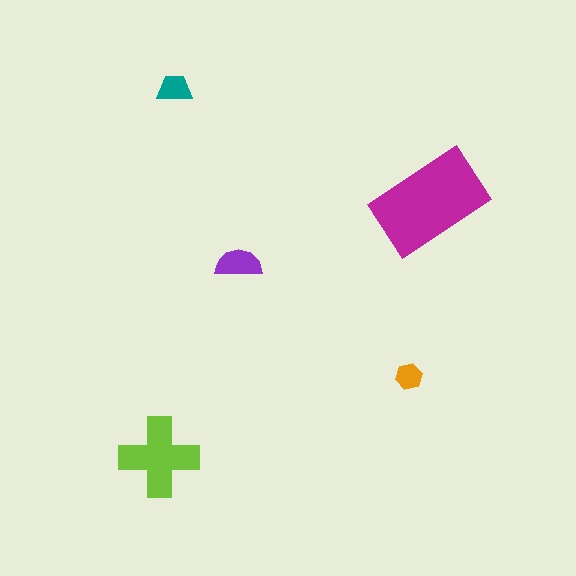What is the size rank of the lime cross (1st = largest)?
2nd.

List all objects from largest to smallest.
The magenta rectangle, the lime cross, the purple semicircle, the teal trapezoid, the orange hexagon.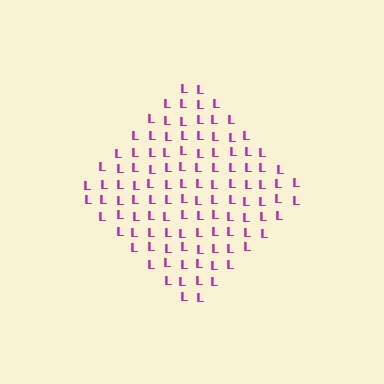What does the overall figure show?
The overall figure shows a diamond.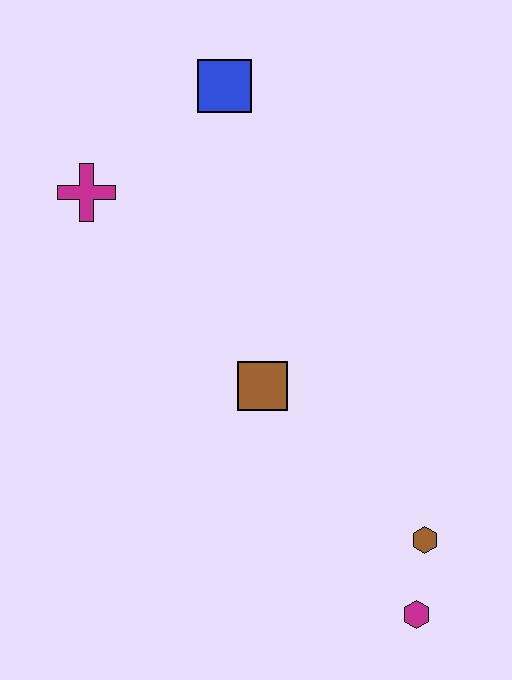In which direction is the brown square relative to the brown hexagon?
The brown square is to the left of the brown hexagon.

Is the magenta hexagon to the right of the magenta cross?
Yes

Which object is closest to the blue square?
The magenta cross is closest to the blue square.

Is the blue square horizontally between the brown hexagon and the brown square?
No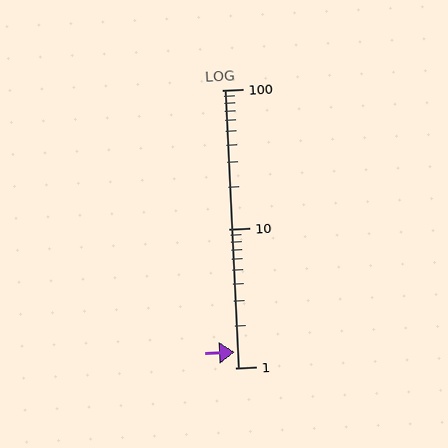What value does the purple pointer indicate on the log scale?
The pointer indicates approximately 1.3.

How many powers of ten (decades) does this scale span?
The scale spans 2 decades, from 1 to 100.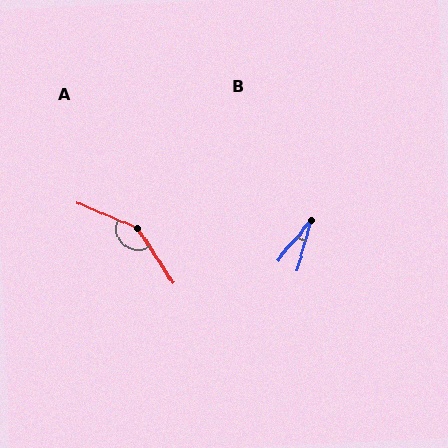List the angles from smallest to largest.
B (24°), A (146°).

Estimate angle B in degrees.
Approximately 24 degrees.